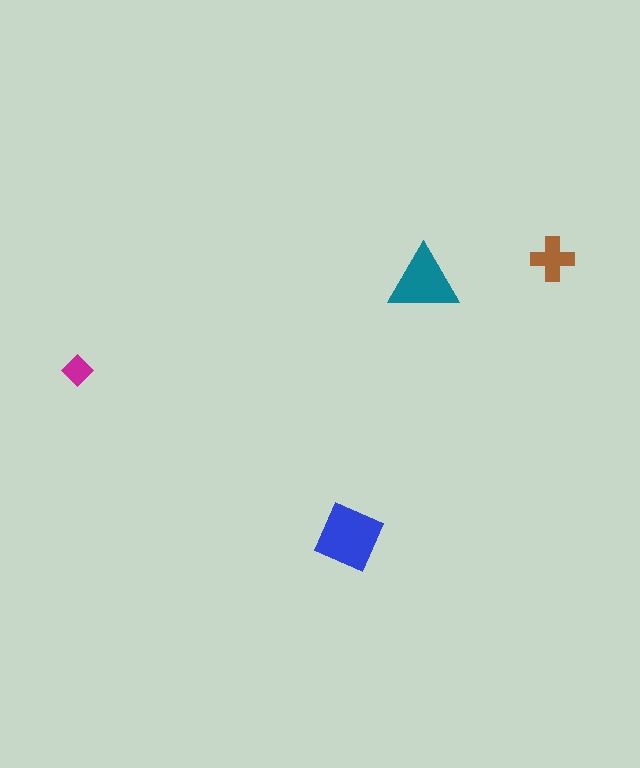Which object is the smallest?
The magenta diamond.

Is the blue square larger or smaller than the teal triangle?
Larger.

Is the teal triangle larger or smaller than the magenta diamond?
Larger.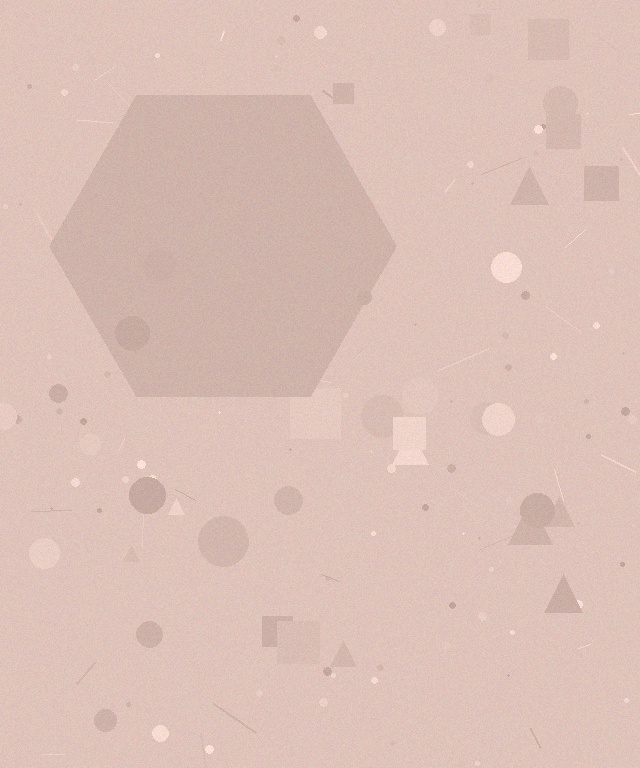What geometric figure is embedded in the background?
A hexagon is embedded in the background.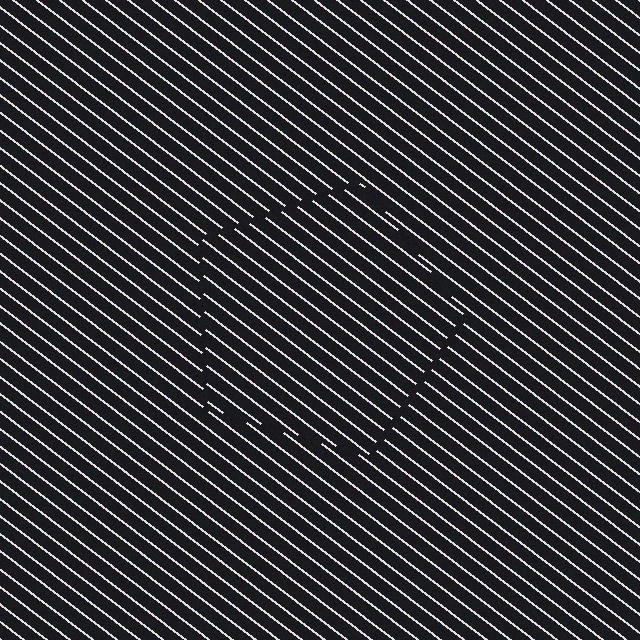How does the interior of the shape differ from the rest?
The interior of the shape contains the same grating, shifted by half a period — the contour is defined by the phase discontinuity where line-ends from the inner and outer gratings abut.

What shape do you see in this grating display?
An illusory pentagon. The interior of the shape contains the same grating, shifted by half a period — the contour is defined by the phase discontinuity where line-ends from the inner and outer gratings abut.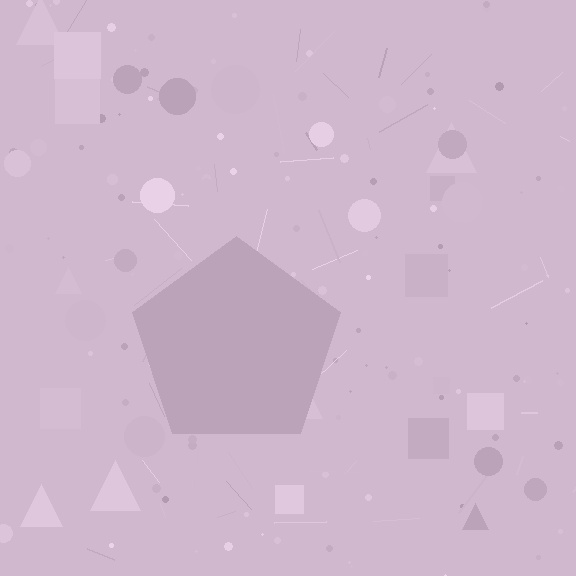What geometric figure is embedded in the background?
A pentagon is embedded in the background.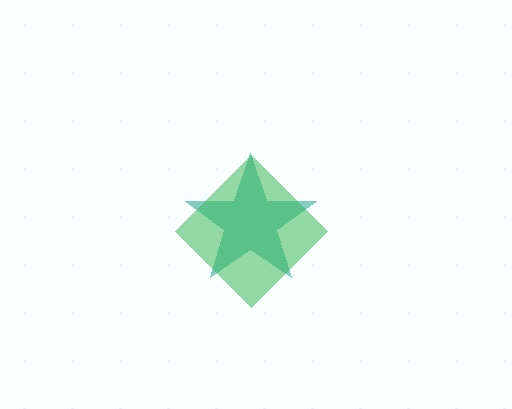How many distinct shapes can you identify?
There are 2 distinct shapes: a teal star, a green diamond.